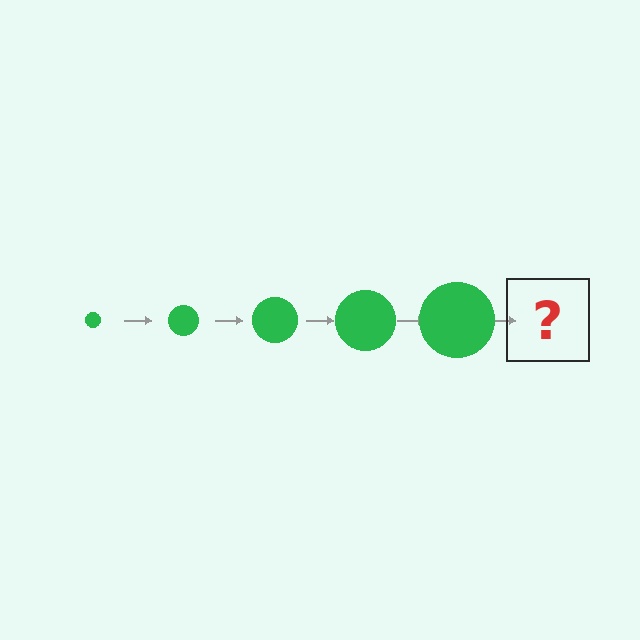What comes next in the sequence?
The next element should be a green circle, larger than the previous one.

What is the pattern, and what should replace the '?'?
The pattern is that the circle gets progressively larger each step. The '?' should be a green circle, larger than the previous one.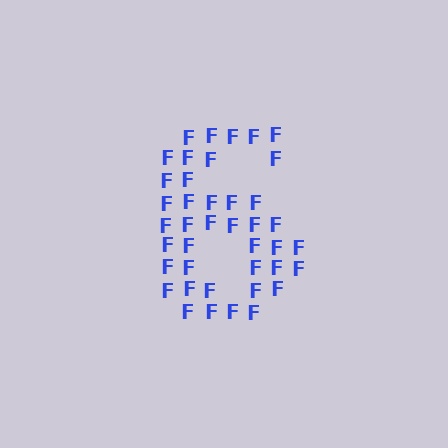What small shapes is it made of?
It is made of small letter F's.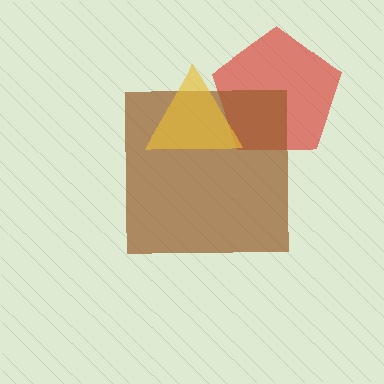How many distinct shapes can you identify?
There are 3 distinct shapes: a red pentagon, a brown square, a yellow triangle.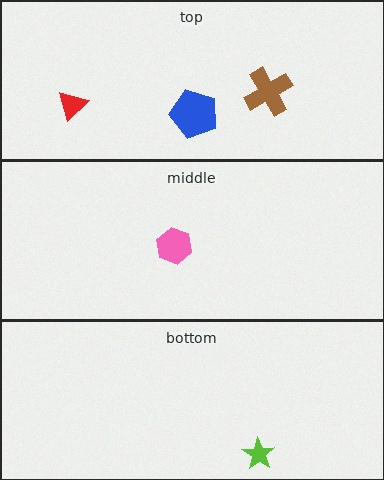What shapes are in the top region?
The red triangle, the brown cross, the blue pentagon.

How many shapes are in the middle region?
1.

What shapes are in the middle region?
The pink hexagon.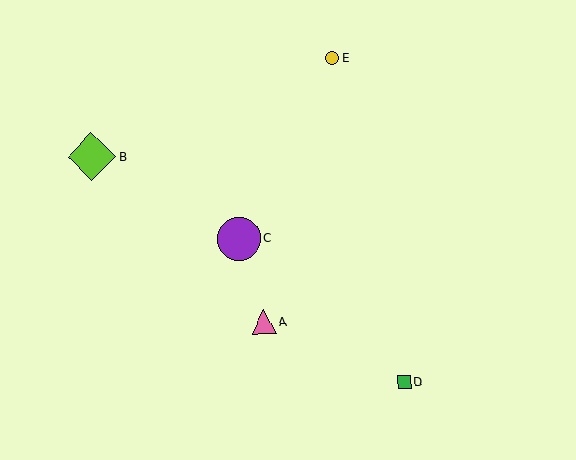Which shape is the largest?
The lime diamond (labeled B) is the largest.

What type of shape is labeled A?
Shape A is a pink triangle.